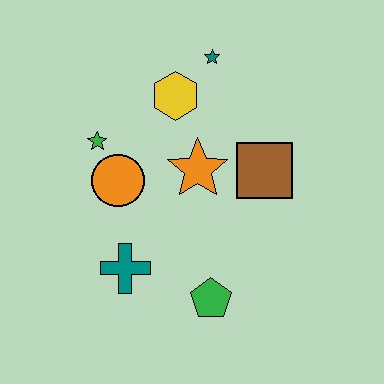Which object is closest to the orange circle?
The green star is closest to the orange circle.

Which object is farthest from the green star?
The green pentagon is farthest from the green star.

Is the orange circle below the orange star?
Yes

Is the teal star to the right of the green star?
Yes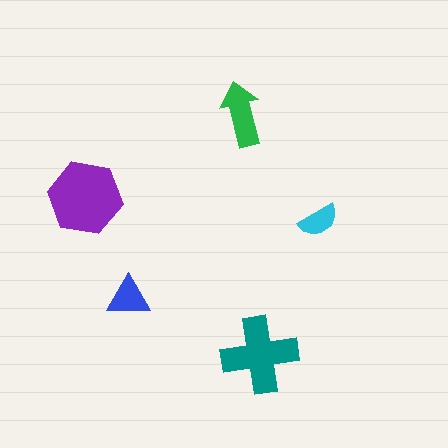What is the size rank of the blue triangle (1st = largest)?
4th.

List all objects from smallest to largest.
The cyan semicircle, the blue triangle, the green arrow, the teal cross, the purple hexagon.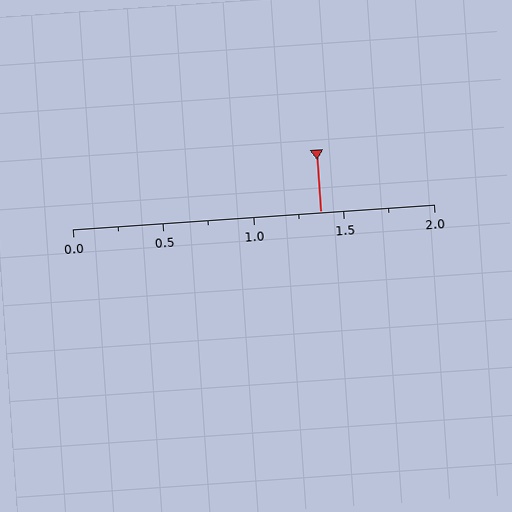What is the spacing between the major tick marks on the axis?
The major ticks are spaced 0.5 apart.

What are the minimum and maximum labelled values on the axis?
The axis runs from 0.0 to 2.0.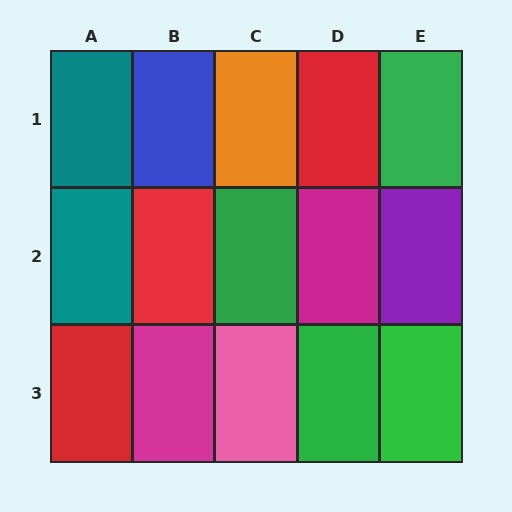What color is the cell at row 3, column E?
Green.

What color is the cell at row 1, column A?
Teal.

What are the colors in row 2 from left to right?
Teal, red, green, magenta, purple.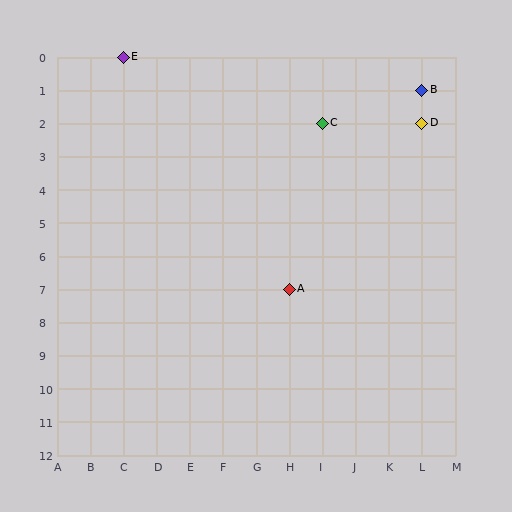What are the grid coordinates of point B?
Point B is at grid coordinates (L, 1).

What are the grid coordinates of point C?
Point C is at grid coordinates (I, 2).